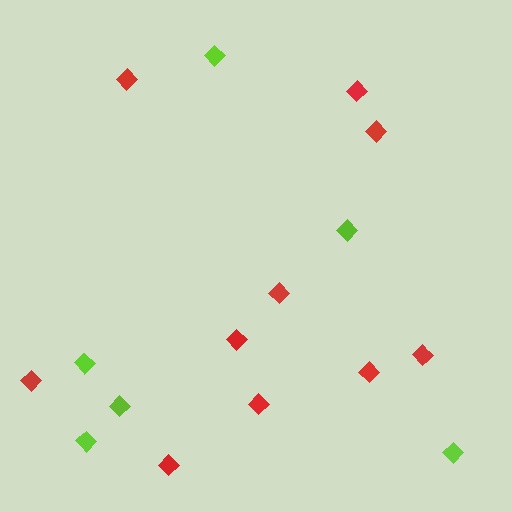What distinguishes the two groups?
There are 2 groups: one group of lime diamonds (6) and one group of red diamonds (10).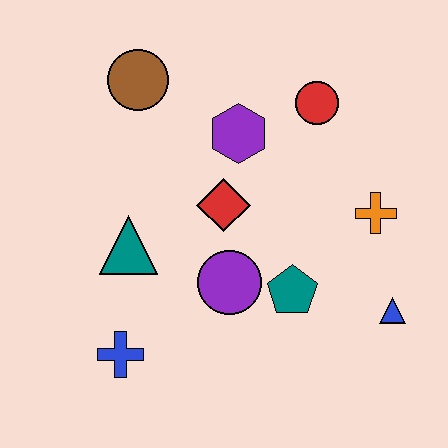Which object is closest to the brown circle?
The purple hexagon is closest to the brown circle.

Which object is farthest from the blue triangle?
The brown circle is farthest from the blue triangle.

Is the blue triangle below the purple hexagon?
Yes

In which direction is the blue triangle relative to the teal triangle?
The blue triangle is to the right of the teal triangle.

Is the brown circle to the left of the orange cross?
Yes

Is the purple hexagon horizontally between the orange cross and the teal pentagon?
No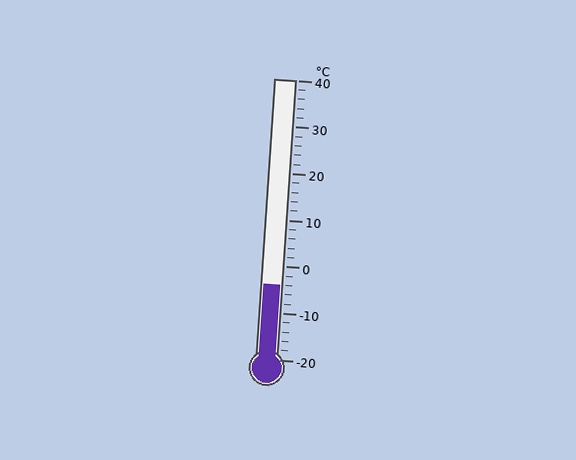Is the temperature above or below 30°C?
The temperature is below 30°C.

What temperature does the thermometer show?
The thermometer shows approximately -4°C.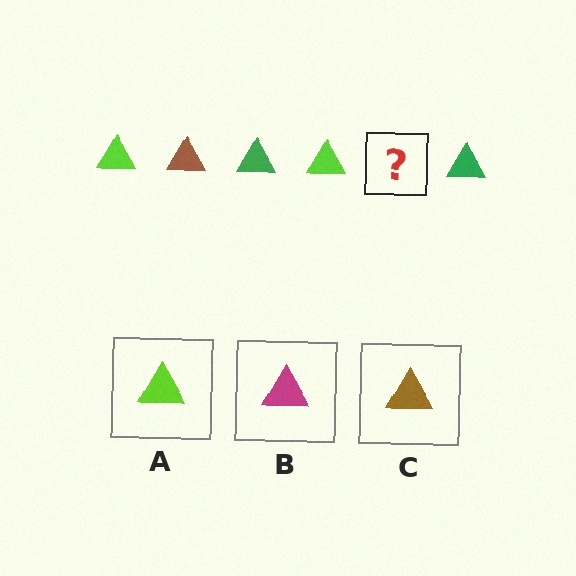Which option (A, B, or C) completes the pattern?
C.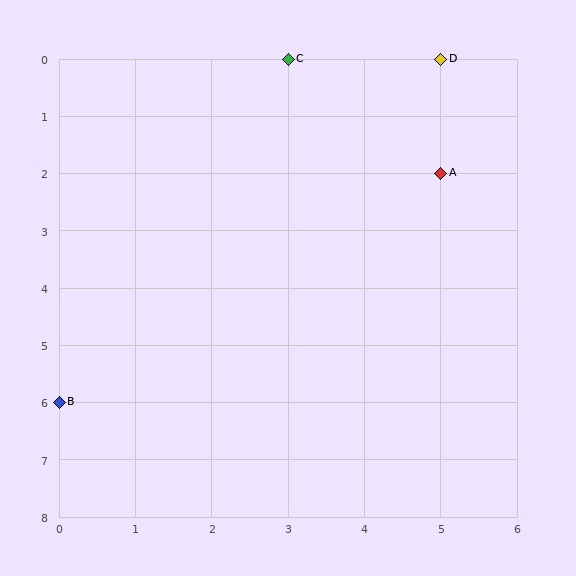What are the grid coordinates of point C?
Point C is at grid coordinates (3, 0).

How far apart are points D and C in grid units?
Points D and C are 2 columns apart.